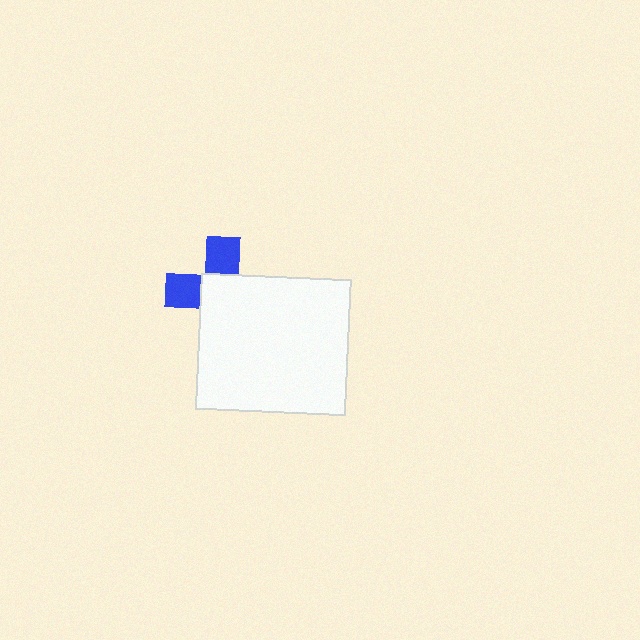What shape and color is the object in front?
The object in front is a white rectangle.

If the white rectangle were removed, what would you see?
You would see the complete blue cross.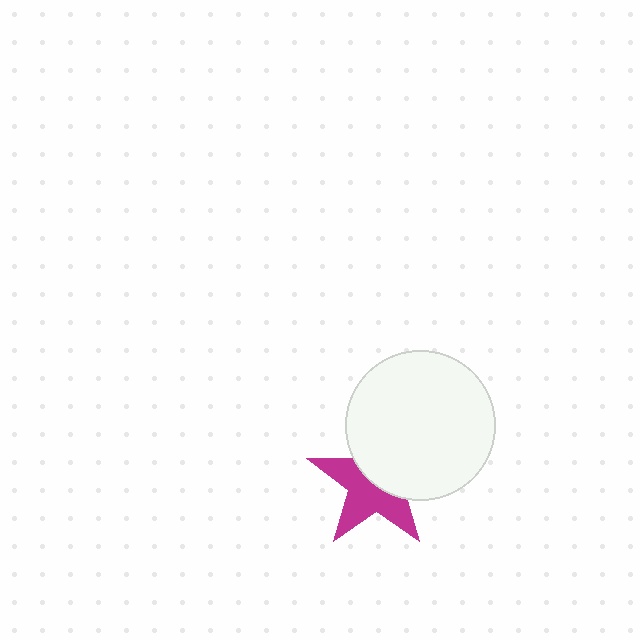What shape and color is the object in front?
The object in front is a white circle.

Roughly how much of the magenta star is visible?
About half of it is visible (roughly 53%).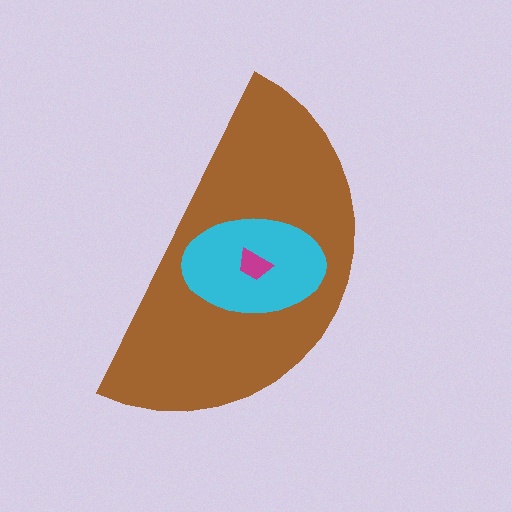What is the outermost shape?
The brown semicircle.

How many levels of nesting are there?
3.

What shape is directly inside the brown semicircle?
The cyan ellipse.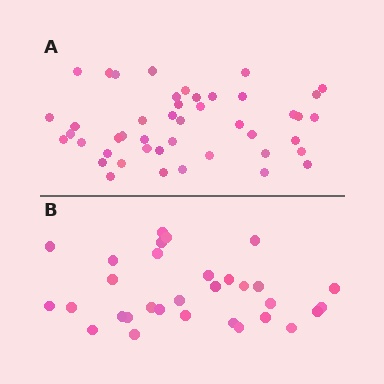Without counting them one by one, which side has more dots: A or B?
Region A (the top region) has more dots.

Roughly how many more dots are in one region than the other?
Region A has approximately 15 more dots than region B.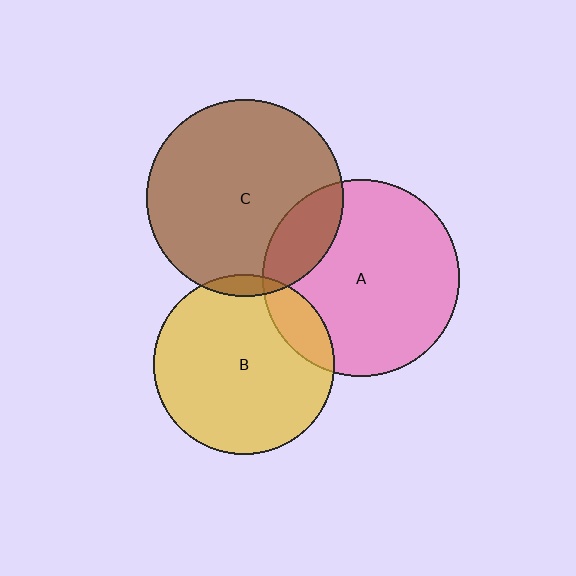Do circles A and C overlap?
Yes.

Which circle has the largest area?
Circle A (pink).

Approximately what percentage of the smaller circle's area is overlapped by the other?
Approximately 15%.